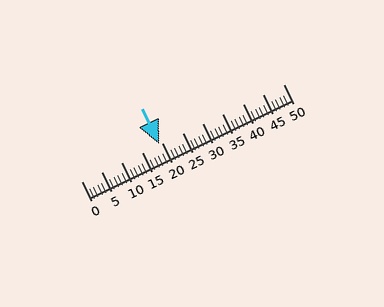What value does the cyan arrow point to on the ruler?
The cyan arrow points to approximately 19.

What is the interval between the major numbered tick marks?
The major tick marks are spaced 5 units apart.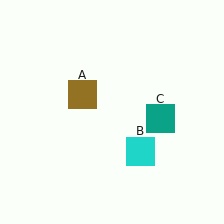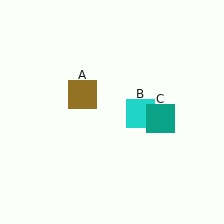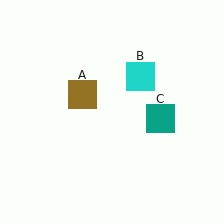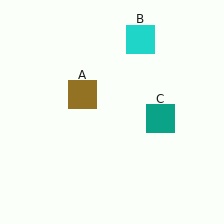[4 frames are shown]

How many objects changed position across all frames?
1 object changed position: cyan square (object B).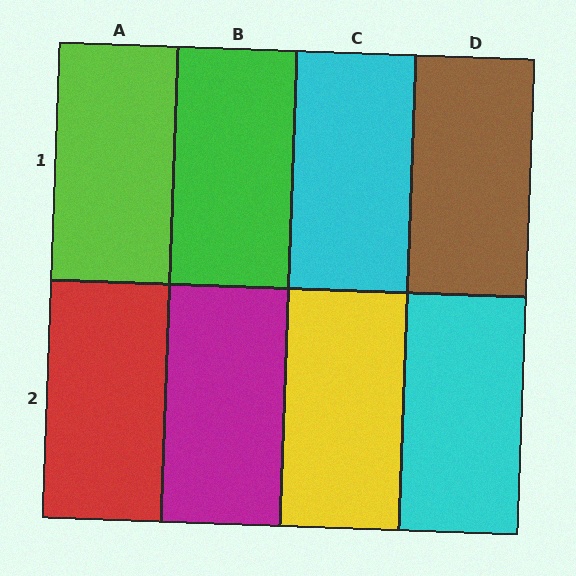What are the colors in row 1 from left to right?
Lime, green, cyan, brown.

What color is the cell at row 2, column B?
Magenta.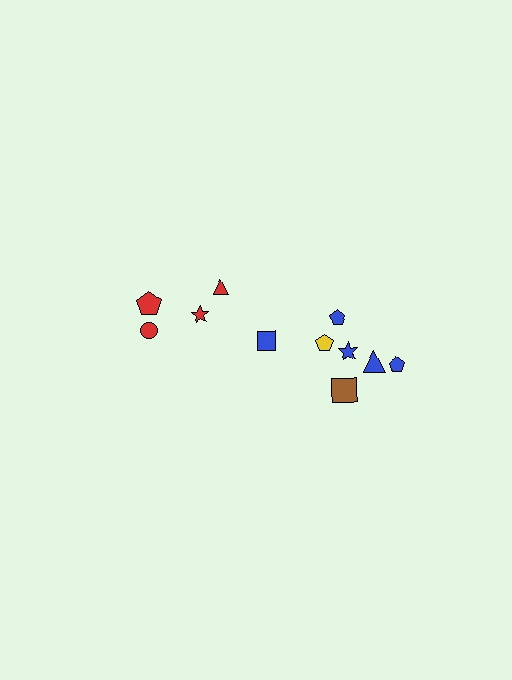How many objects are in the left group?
There are 4 objects.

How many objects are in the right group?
There are 7 objects.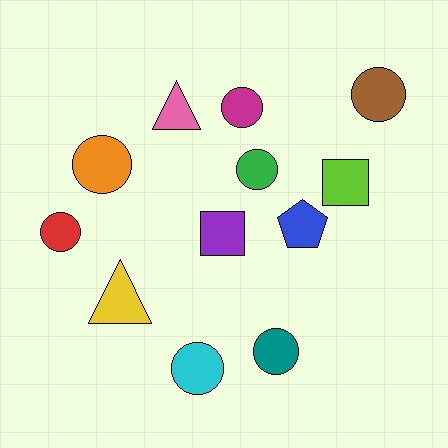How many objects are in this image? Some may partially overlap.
There are 12 objects.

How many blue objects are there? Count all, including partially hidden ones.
There is 1 blue object.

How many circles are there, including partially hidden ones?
There are 7 circles.